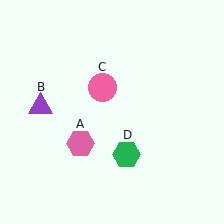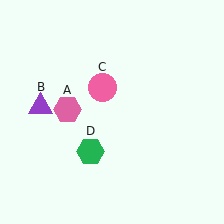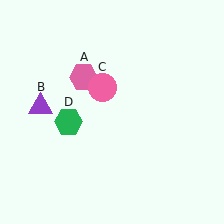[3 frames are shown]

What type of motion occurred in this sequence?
The pink hexagon (object A), green hexagon (object D) rotated clockwise around the center of the scene.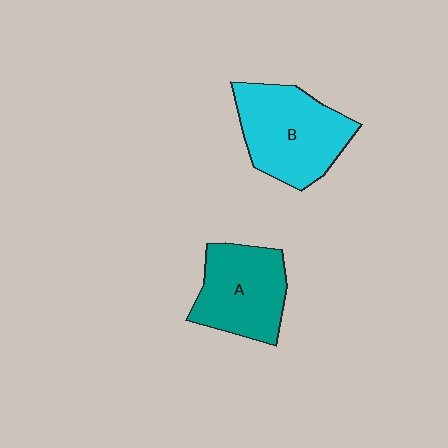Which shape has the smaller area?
Shape A (teal).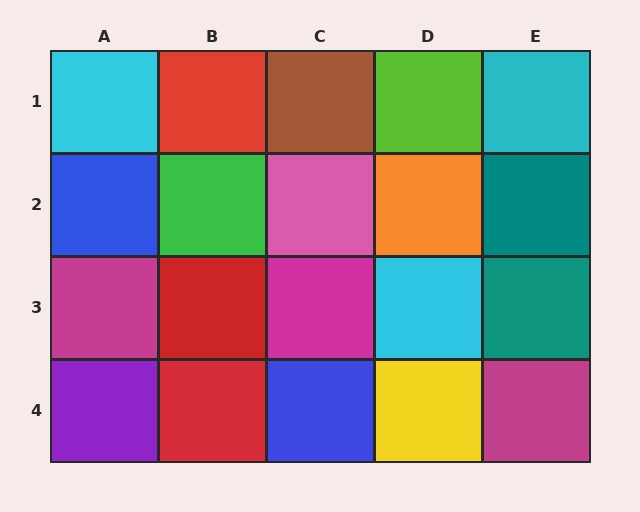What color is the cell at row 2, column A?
Blue.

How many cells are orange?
1 cell is orange.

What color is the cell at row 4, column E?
Magenta.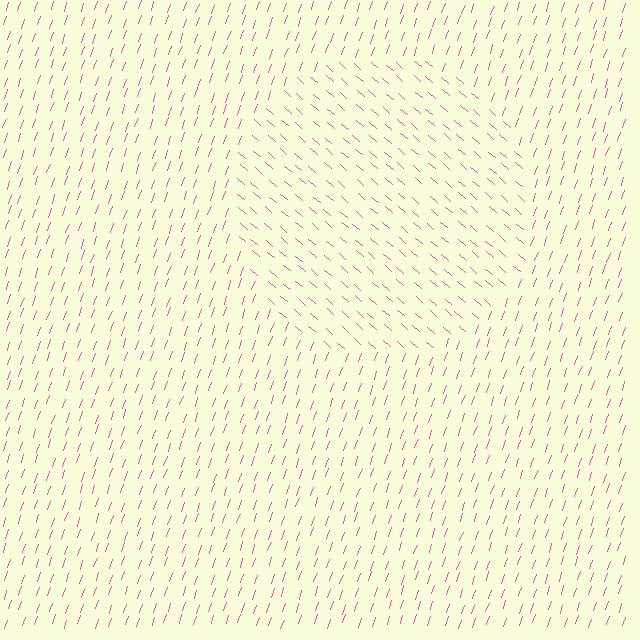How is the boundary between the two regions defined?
The boundary is defined purely by a change in line orientation (approximately 69 degrees difference). All lines are the same color and thickness.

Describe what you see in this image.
The image is filled with small pink line segments. A circle region in the image has lines oriented differently from the surrounding lines, creating a visible texture boundary.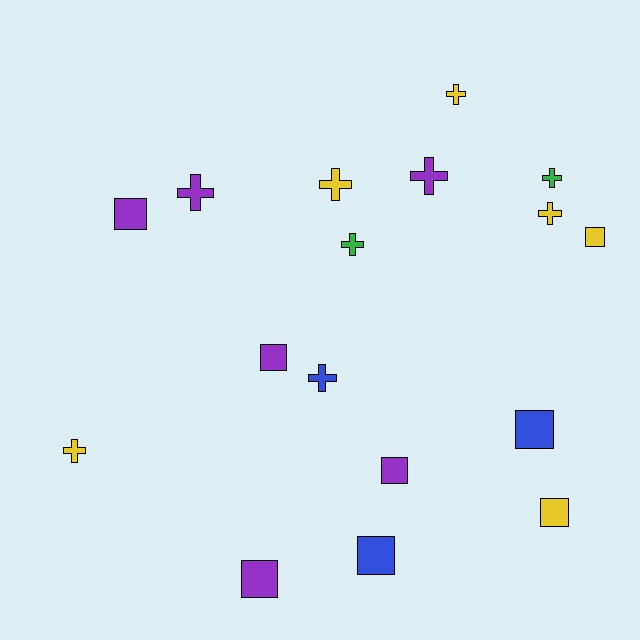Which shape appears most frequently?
Cross, with 9 objects.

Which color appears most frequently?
Yellow, with 6 objects.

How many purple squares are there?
There are 4 purple squares.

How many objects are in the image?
There are 17 objects.